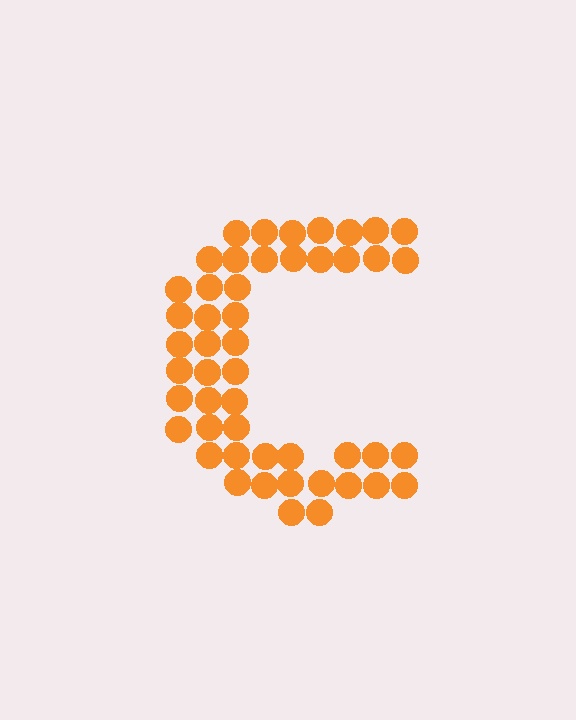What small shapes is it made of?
It is made of small circles.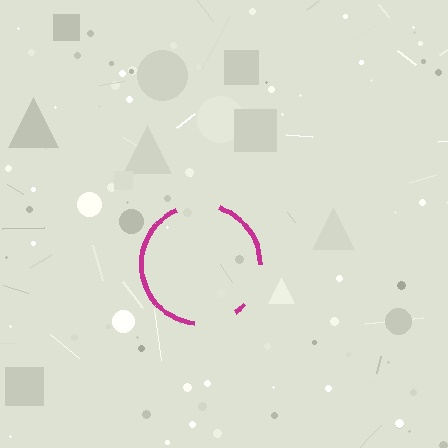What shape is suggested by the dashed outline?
The dashed outline suggests a circle.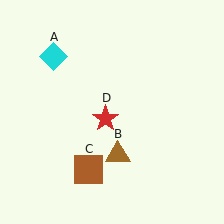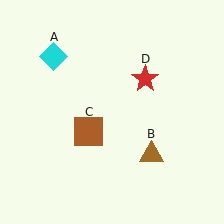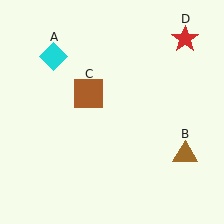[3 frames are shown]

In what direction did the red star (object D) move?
The red star (object D) moved up and to the right.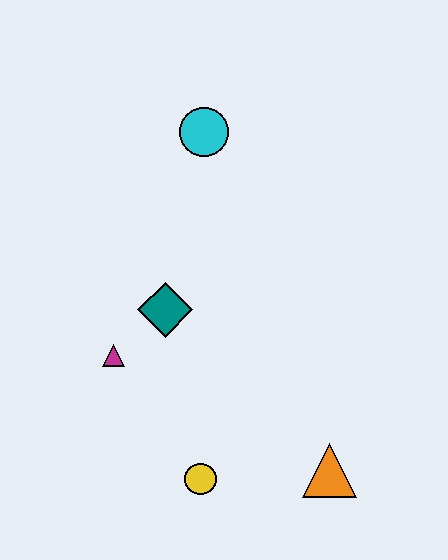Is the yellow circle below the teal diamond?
Yes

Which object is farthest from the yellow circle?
The cyan circle is farthest from the yellow circle.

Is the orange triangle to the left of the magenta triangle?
No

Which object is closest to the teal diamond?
The magenta triangle is closest to the teal diamond.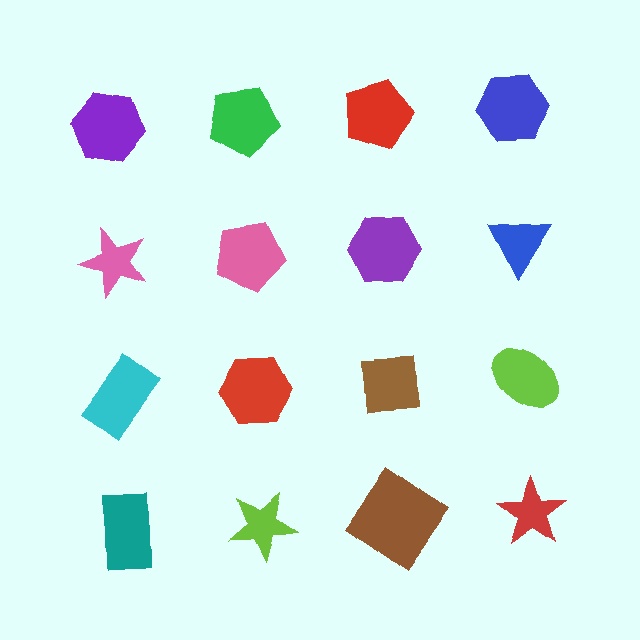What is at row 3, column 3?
A brown square.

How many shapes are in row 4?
4 shapes.